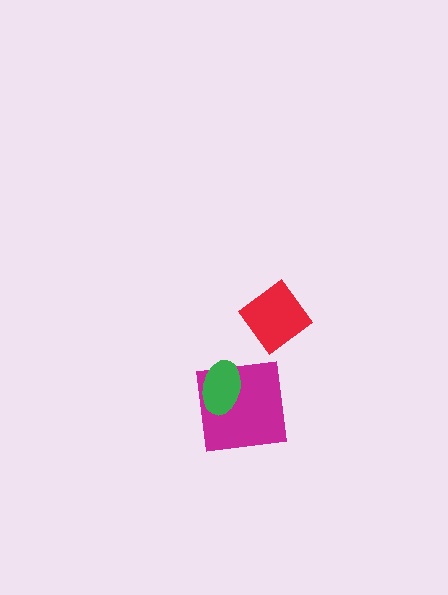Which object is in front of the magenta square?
The green ellipse is in front of the magenta square.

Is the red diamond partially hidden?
No, no other shape covers it.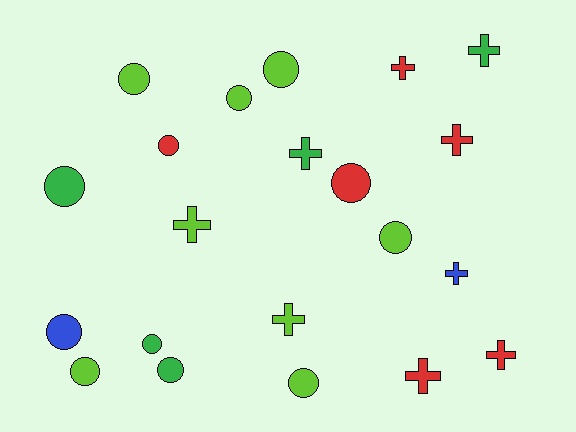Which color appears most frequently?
Lime, with 8 objects.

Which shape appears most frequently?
Circle, with 12 objects.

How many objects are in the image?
There are 21 objects.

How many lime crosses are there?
There are 2 lime crosses.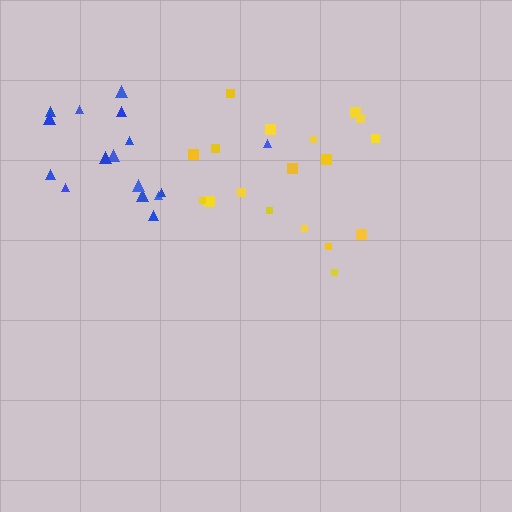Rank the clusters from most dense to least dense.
blue, yellow.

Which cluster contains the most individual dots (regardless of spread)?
Yellow (18).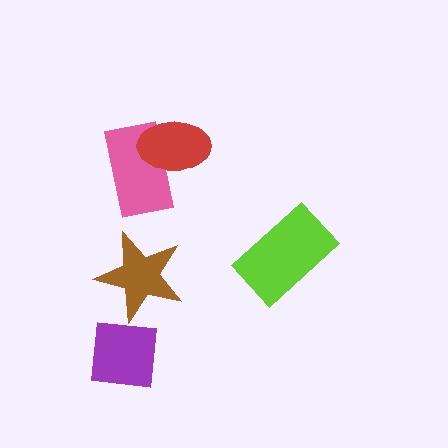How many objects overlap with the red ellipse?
1 object overlaps with the red ellipse.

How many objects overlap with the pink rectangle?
1 object overlaps with the pink rectangle.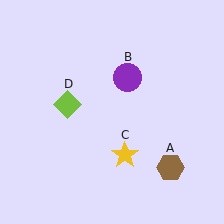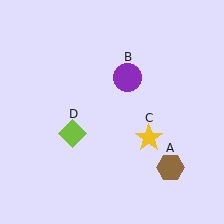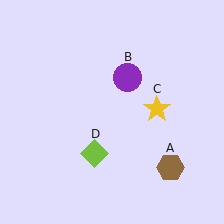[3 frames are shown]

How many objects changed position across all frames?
2 objects changed position: yellow star (object C), lime diamond (object D).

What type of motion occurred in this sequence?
The yellow star (object C), lime diamond (object D) rotated counterclockwise around the center of the scene.